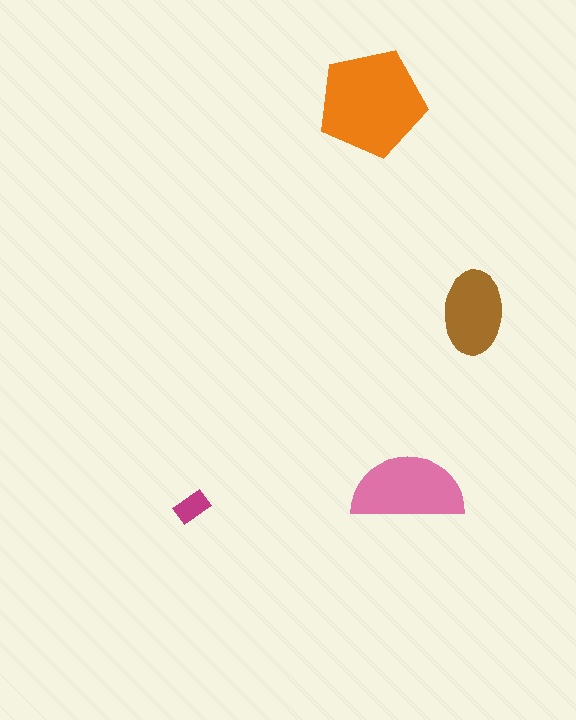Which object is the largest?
The orange pentagon.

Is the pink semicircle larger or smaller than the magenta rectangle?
Larger.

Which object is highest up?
The orange pentagon is topmost.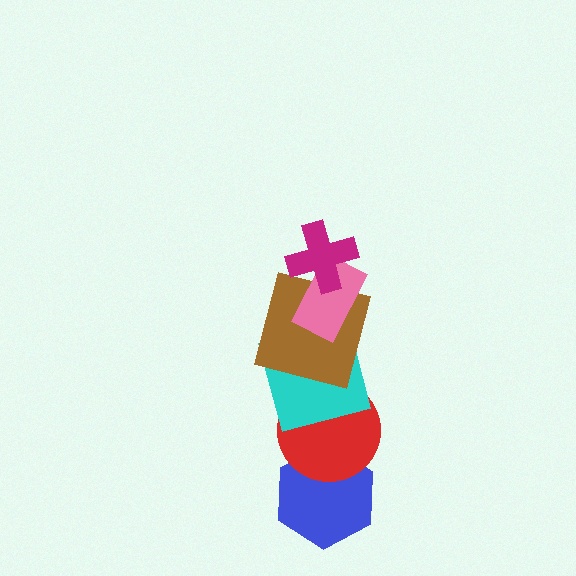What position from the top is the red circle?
The red circle is 5th from the top.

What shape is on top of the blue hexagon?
The red circle is on top of the blue hexagon.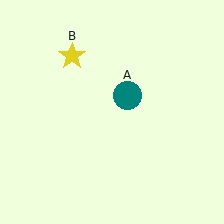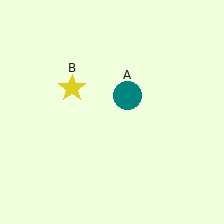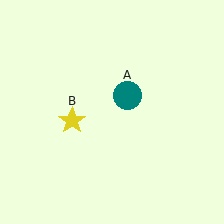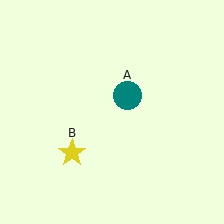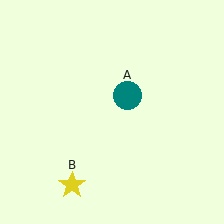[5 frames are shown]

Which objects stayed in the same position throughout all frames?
Teal circle (object A) remained stationary.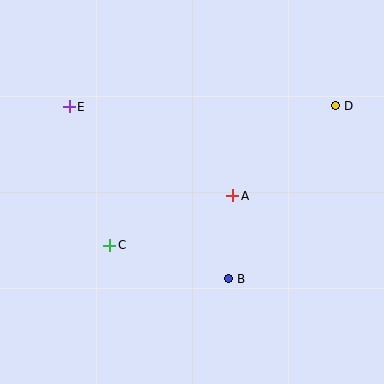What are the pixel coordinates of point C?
Point C is at (110, 246).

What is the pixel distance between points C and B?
The distance between C and B is 124 pixels.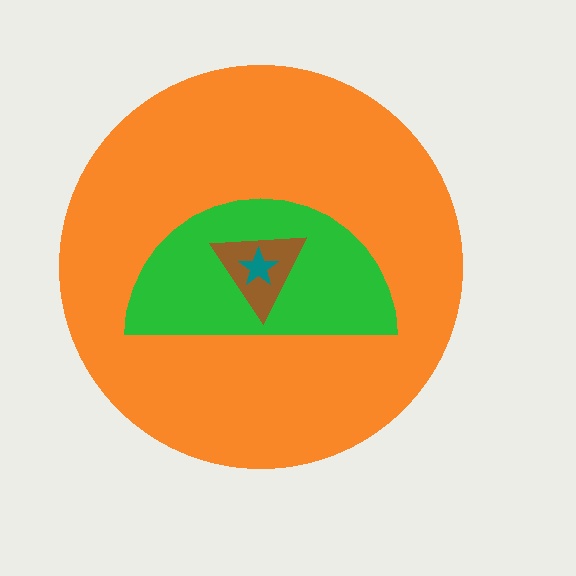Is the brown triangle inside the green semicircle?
Yes.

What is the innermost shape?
The teal star.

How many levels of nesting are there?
4.